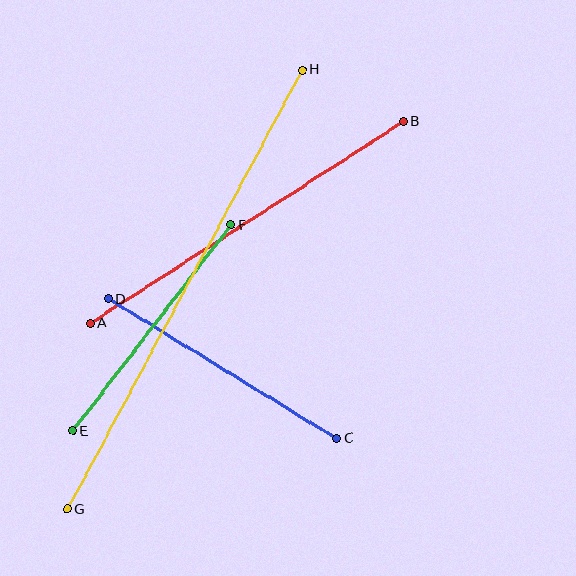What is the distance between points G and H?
The distance is approximately 498 pixels.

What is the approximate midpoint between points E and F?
The midpoint is at approximately (152, 328) pixels.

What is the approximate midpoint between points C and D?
The midpoint is at approximately (222, 369) pixels.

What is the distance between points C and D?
The distance is approximately 267 pixels.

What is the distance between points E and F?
The distance is approximately 260 pixels.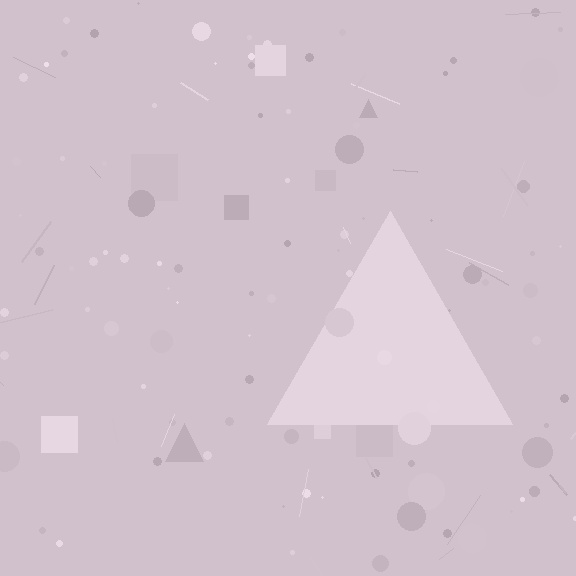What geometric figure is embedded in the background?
A triangle is embedded in the background.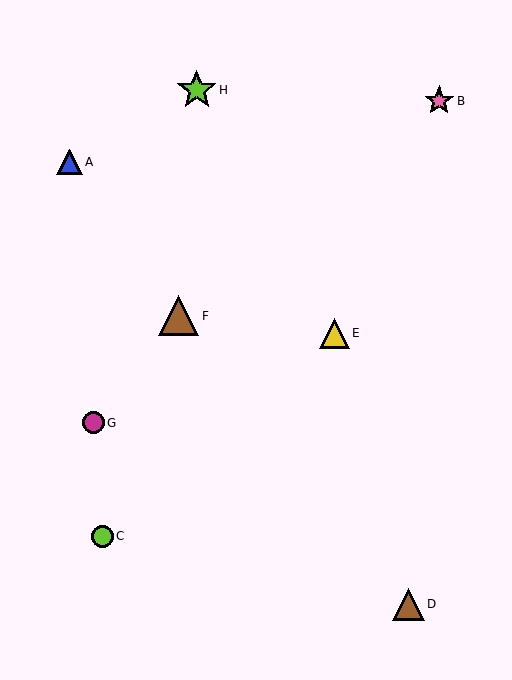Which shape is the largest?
The brown triangle (labeled F) is the largest.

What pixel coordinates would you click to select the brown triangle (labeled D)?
Click at (408, 604) to select the brown triangle D.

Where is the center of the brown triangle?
The center of the brown triangle is at (179, 316).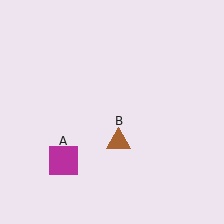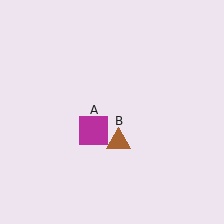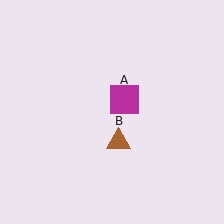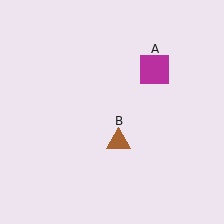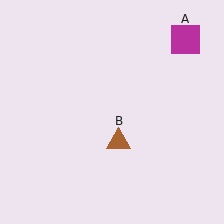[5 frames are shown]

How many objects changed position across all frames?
1 object changed position: magenta square (object A).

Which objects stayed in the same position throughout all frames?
Brown triangle (object B) remained stationary.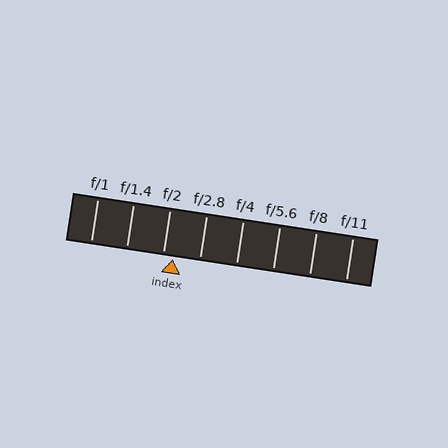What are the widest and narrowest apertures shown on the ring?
The widest aperture shown is f/1 and the narrowest is f/11.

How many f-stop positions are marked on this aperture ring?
There are 8 f-stop positions marked.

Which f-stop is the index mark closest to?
The index mark is closest to f/2.